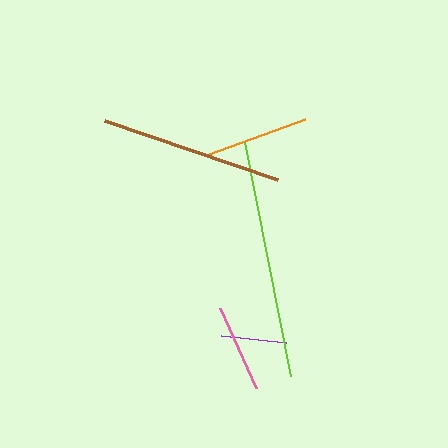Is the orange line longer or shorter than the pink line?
The orange line is longer than the pink line.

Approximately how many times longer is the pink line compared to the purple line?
The pink line is approximately 1.3 times the length of the purple line.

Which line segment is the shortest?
The purple line is the shortest at approximately 65 pixels.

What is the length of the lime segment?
The lime segment is approximately 239 pixels long.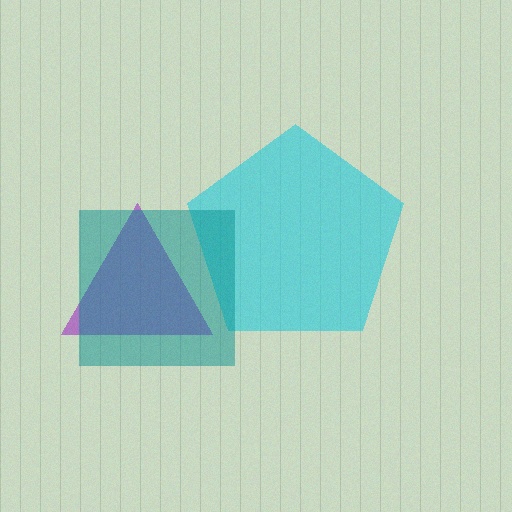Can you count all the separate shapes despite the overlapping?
Yes, there are 3 separate shapes.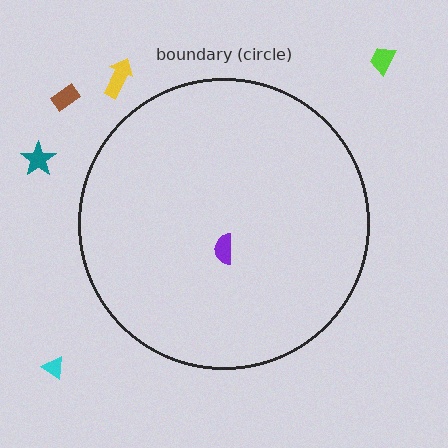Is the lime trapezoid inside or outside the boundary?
Outside.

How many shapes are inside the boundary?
1 inside, 5 outside.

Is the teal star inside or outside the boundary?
Outside.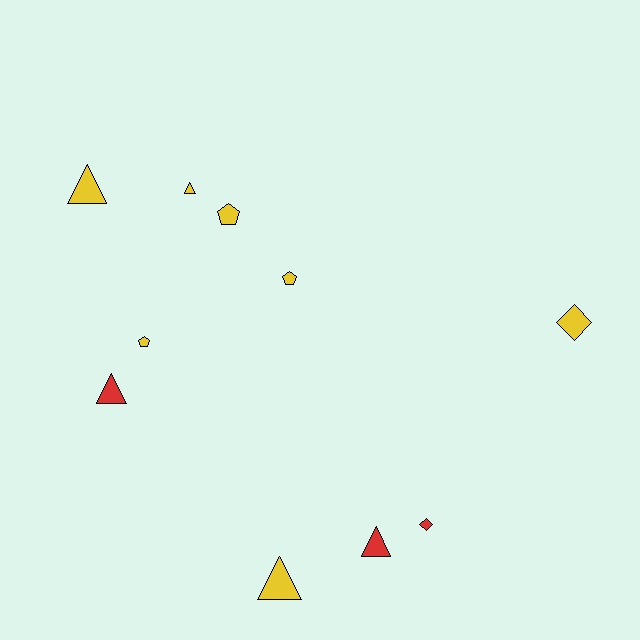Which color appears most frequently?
Yellow, with 7 objects.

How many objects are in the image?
There are 10 objects.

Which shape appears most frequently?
Triangle, with 5 objects.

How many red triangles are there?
There are 2 red triangles.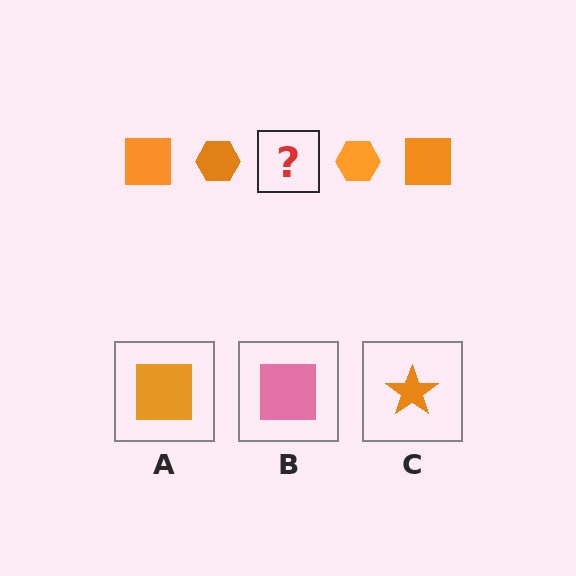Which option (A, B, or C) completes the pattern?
A.